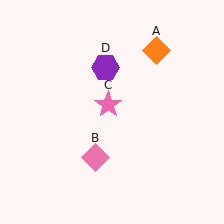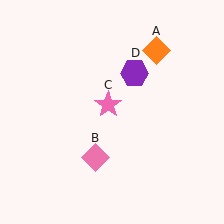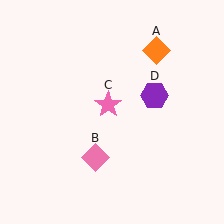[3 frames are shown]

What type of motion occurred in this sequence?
The purple hexagon (object D) rotated clockwise around the center of the scene.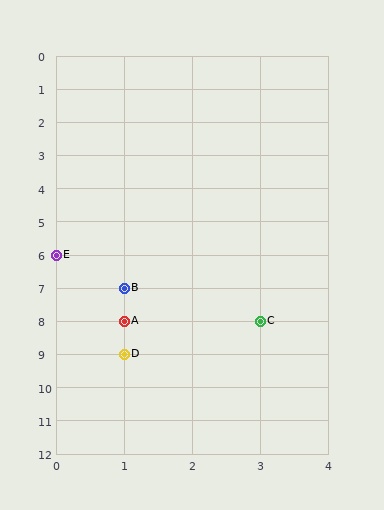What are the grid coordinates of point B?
Point B is at grid coordinates (1, 7).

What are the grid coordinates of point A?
Point A is at grid coordinates (1, 8).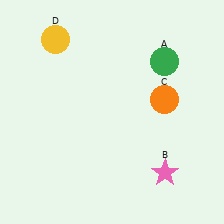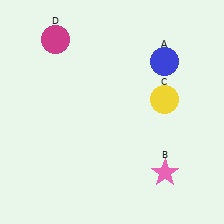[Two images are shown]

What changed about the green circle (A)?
In Image 1, A is green. In Image 2, it changed to blue.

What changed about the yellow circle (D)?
In Image 1, D is yellow. In Image 2, it changed to magenta.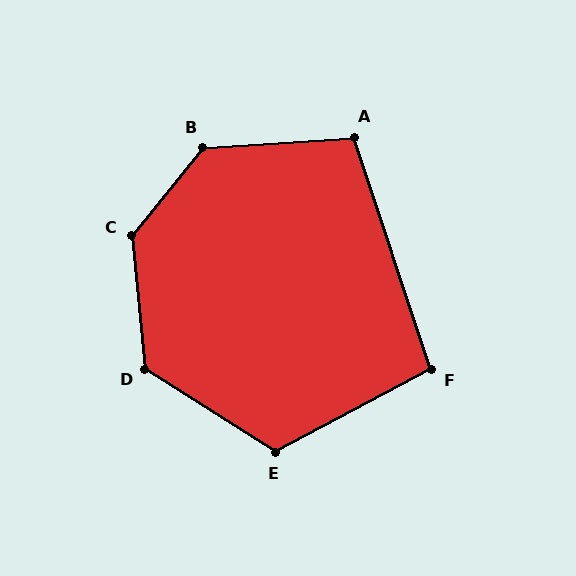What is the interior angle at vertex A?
Approximately 104 degrees (obtuse).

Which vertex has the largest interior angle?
C, at approximately 136 degrees.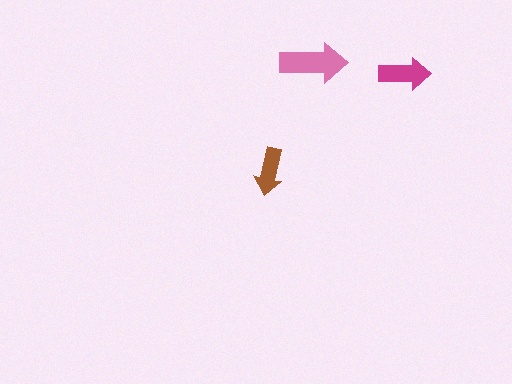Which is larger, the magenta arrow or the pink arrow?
The pink one.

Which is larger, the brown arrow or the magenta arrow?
The magenta one.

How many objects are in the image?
There are 3 objects in the image.